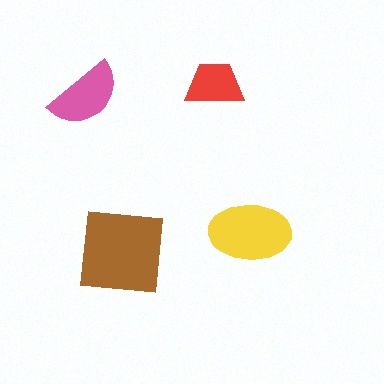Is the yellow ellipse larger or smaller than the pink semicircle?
Larger.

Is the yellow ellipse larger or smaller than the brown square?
Smaller.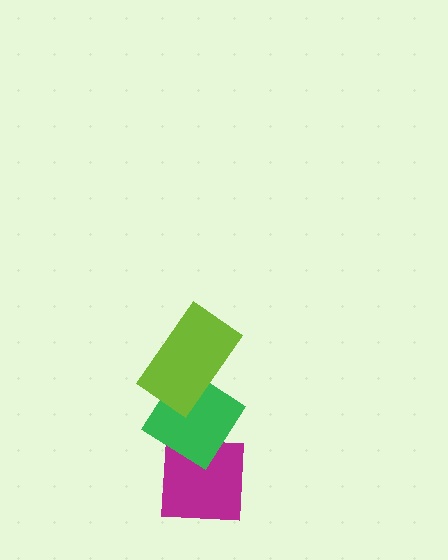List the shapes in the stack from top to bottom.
From top to bottom: the lime rectangle, the green diamond, the magenta square.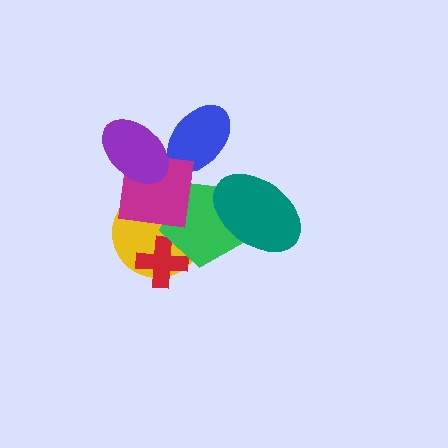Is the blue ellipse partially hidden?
Yes, it is partially covered by another shape.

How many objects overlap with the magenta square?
4 objects overlap with the magenta square.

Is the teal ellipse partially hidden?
No, no other shape covers it.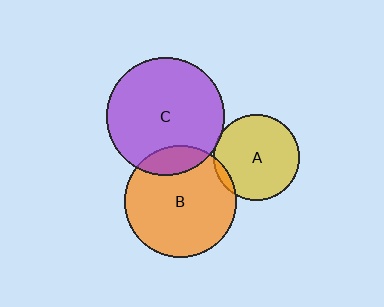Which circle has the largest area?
Circle C (purple).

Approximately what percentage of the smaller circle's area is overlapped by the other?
Approximately 15%.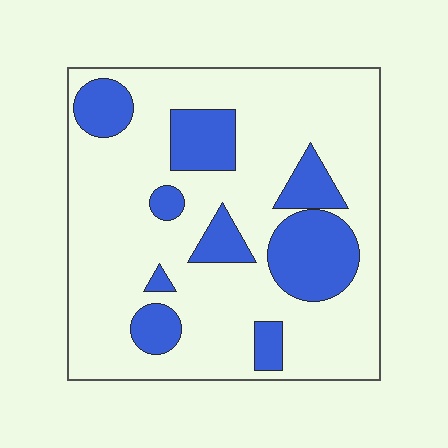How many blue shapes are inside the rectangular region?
9.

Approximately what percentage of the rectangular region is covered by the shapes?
Approximately 25%.